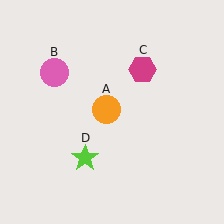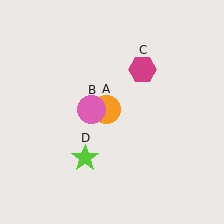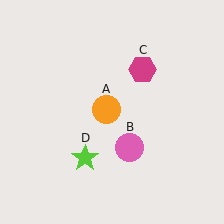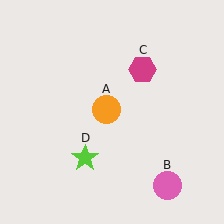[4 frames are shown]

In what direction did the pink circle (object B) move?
The pink circle (object B) moved down and to the right.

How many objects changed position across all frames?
1 object changed position: pink circle (object B).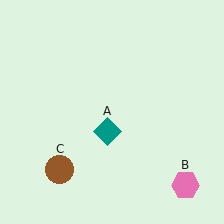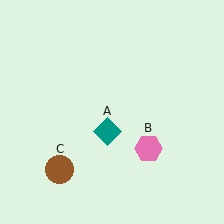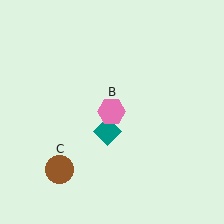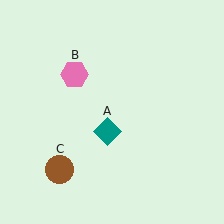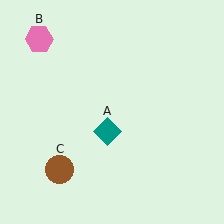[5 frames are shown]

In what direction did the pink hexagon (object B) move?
The pink hexagon (object B) moved up and to the left.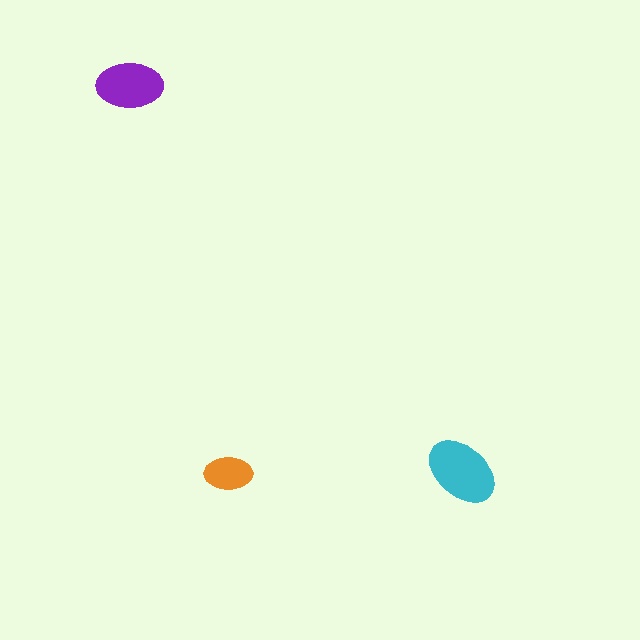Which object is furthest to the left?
The purple ellipse is leftmost.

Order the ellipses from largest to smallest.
the cyan one, the purple one, the orange one.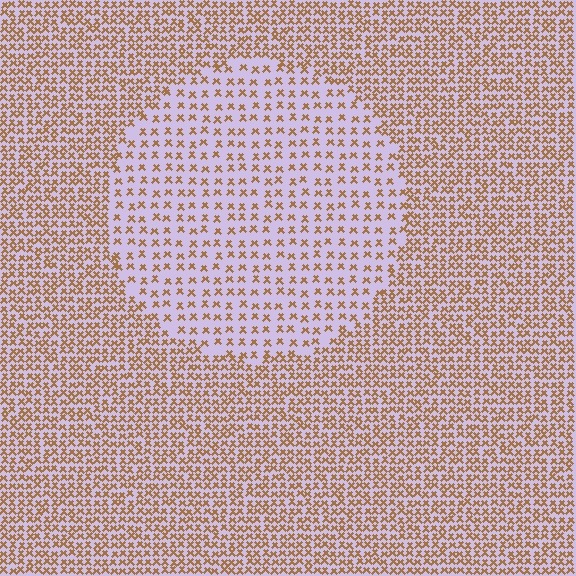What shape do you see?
I see a circle.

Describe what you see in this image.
The image contains small brown elements arranged at two different densities. A circle-shaped region is visible where the elements are less densely packed than the surrounding area.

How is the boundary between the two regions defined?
The boundary is defined by a change in element density (approximately 2.2x ratio). All elements are the same color, size, and shape.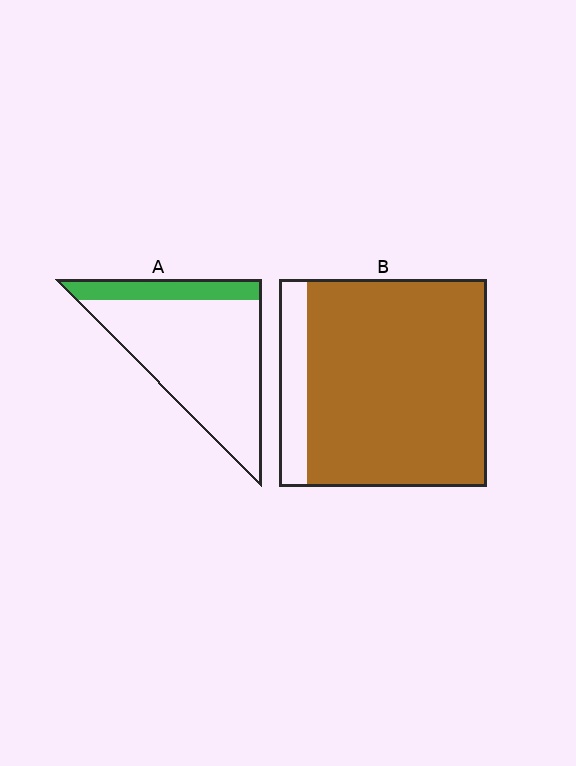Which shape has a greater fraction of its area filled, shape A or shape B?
Shape B.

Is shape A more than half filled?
No.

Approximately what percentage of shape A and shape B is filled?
A is approximately 20% and B is approximately 85%.